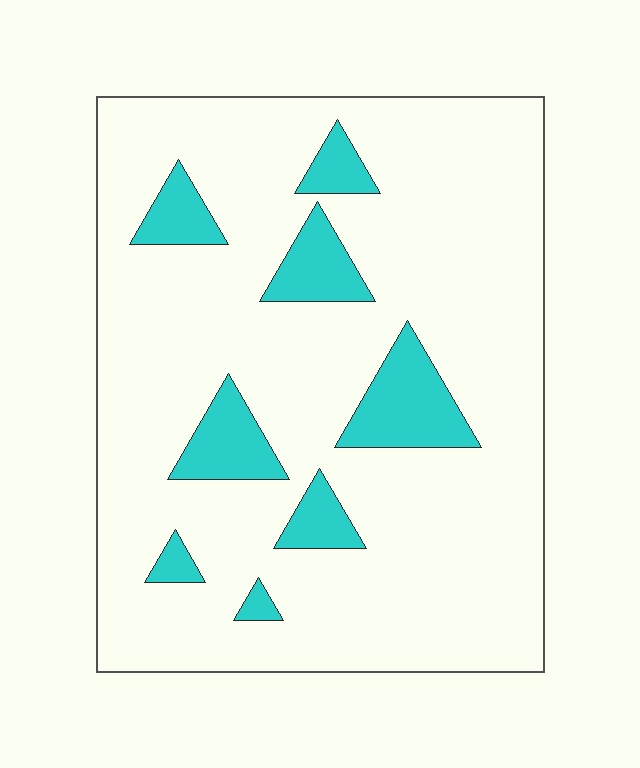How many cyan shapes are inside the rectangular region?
8.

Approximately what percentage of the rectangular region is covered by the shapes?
Approximately 15%.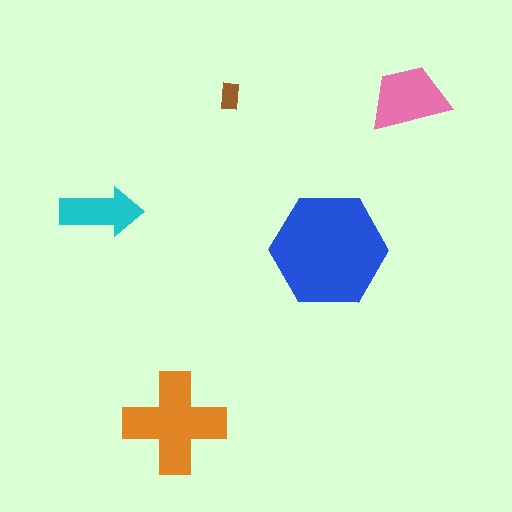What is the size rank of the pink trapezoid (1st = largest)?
3rd.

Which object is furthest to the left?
The cyan arrow is leftmost.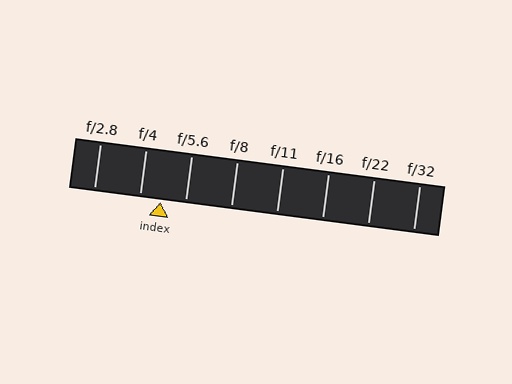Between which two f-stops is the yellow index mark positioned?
The index mark is between f/4 and f/5.6.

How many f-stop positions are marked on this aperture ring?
There are 8 f-stop positions marked.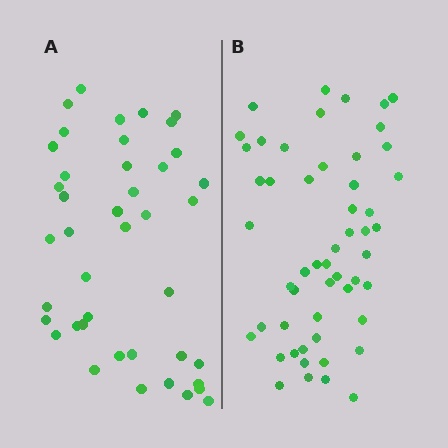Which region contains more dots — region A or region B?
Region B (the right region) has more dots.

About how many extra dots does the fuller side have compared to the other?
Region B has roughly 12 or so more dots than region A.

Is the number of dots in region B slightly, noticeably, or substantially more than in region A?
Region B has noticeably more, but not dramatically so. The ratio is roughly 1.3 to 1.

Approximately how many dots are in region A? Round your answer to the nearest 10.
About 40 dots. (The exact count is 42, which rounds to 40.)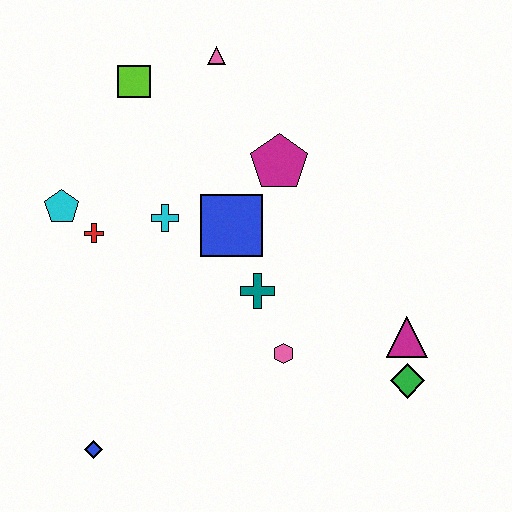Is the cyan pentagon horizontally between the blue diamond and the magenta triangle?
No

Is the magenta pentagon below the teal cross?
No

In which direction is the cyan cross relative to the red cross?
The cyan cross is to the right of the red cross.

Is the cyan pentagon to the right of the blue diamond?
No